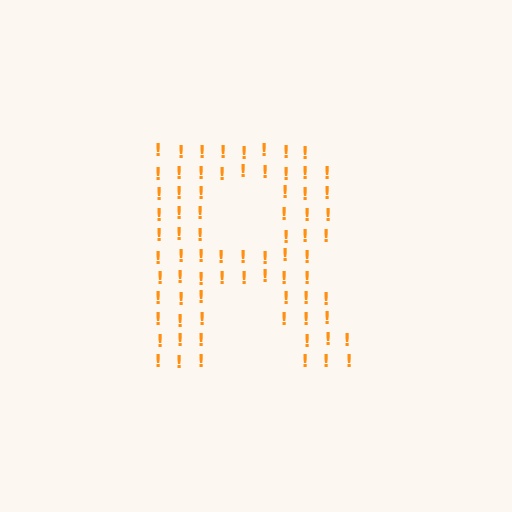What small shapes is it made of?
It is made of small exclamation marks.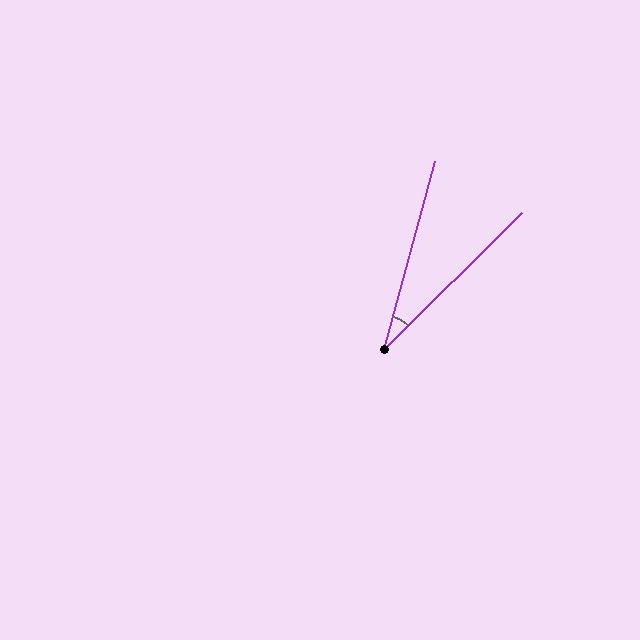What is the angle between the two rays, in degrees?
Approximately 30 degrees.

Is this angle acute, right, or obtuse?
It is acute.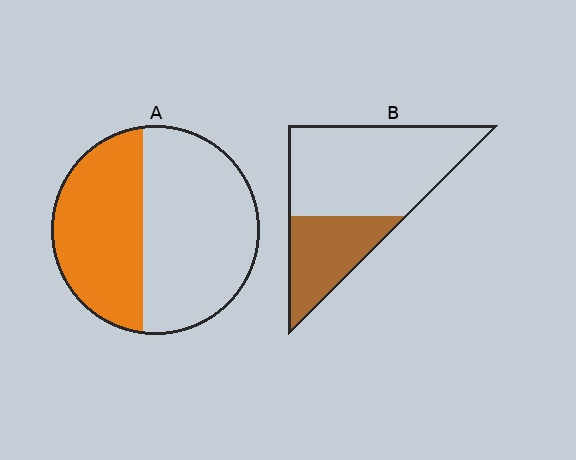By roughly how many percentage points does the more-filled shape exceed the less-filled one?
By roughly 10 percentage points (A over B).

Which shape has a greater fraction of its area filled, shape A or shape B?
Shape A.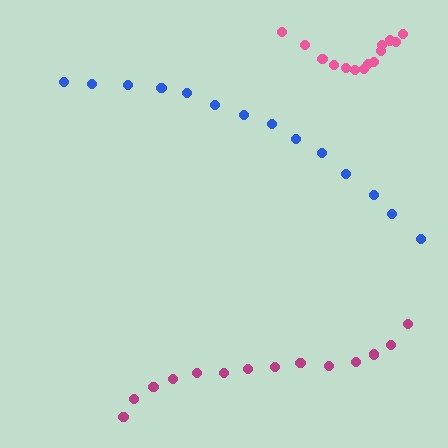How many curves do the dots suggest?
There are 3 distinct paths.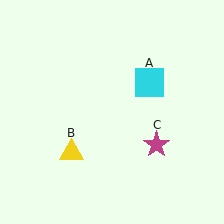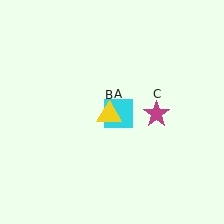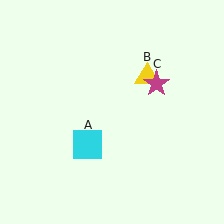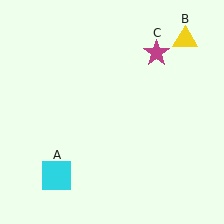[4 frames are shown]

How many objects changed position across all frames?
3 objects changed position: cyan square (object A), yellow triangle (object B), magenta star (object C).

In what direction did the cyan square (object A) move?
The cyan square (object A) moved down and to the left.